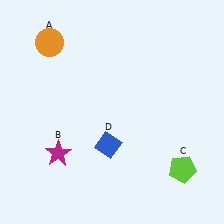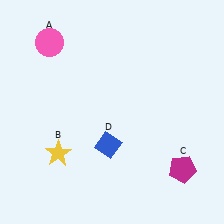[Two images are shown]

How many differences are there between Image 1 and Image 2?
There are 3 differences between the two images.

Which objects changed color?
A changed from orange to pink. B changed from magenta to yellow. C changed from lime to magenta.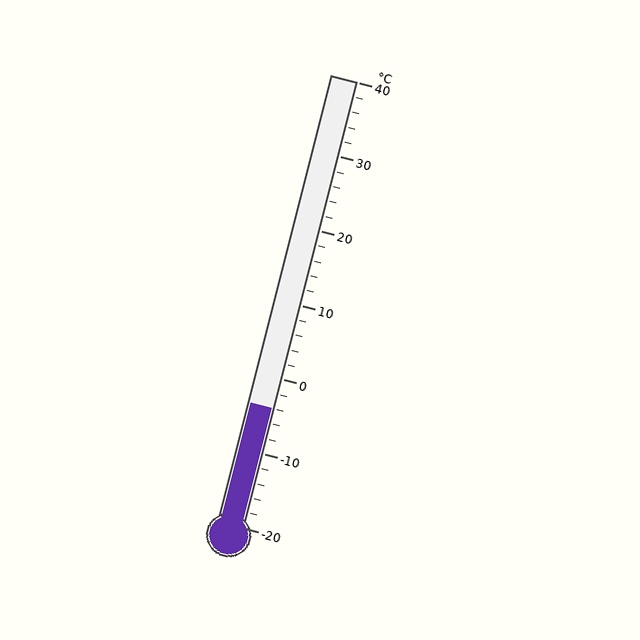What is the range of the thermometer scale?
The thermometer scale ranges from -20°C to 40°C.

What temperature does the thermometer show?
The thermometer shows approximately -4°C.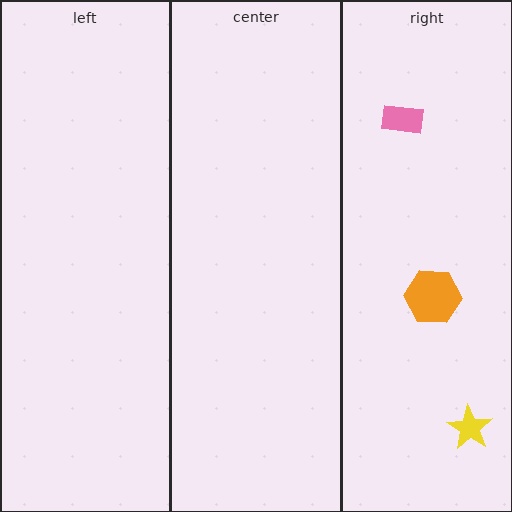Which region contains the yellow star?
The right region.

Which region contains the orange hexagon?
The right region.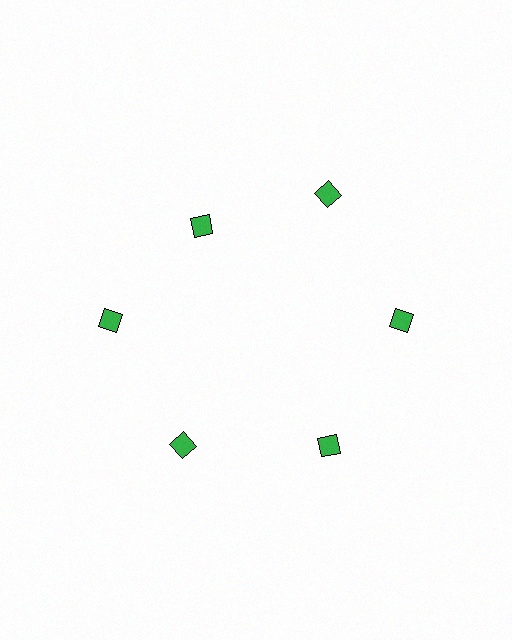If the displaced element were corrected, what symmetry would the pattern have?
It would have 6-fold rotational symmetry — the pattern would map onto itself every 60 degrees.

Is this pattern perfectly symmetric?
No. The 6 green diamonds are arranged in a ring, but one element near the 11 o'clock position is pulled inward toward the center, breaking the 6-fold rotational symmetry.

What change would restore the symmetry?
The symmetry would be restored by moving it outward, back onto the ring so that all 6 diamonds sit at equal angles and equal distance from the center.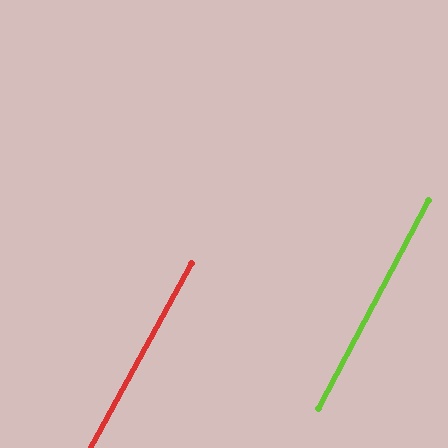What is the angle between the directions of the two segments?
Approximately 1 degree.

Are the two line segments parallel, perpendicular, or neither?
Parallel — their directions differ by only 0.6°.